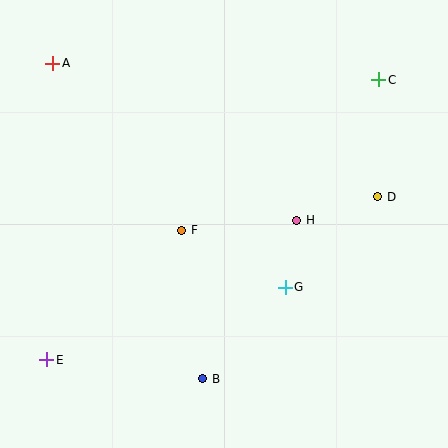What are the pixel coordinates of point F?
Point F is at (182, 230).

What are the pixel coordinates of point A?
Point A is at (53, 63).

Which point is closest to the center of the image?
Point F at (182, 230) is closest to the center.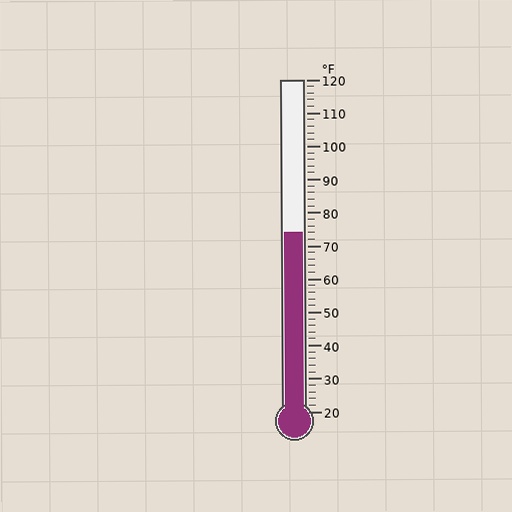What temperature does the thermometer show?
The thermometer shows approximately 74°F.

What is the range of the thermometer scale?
The thermometer scale ranges from 20°F to 120°F.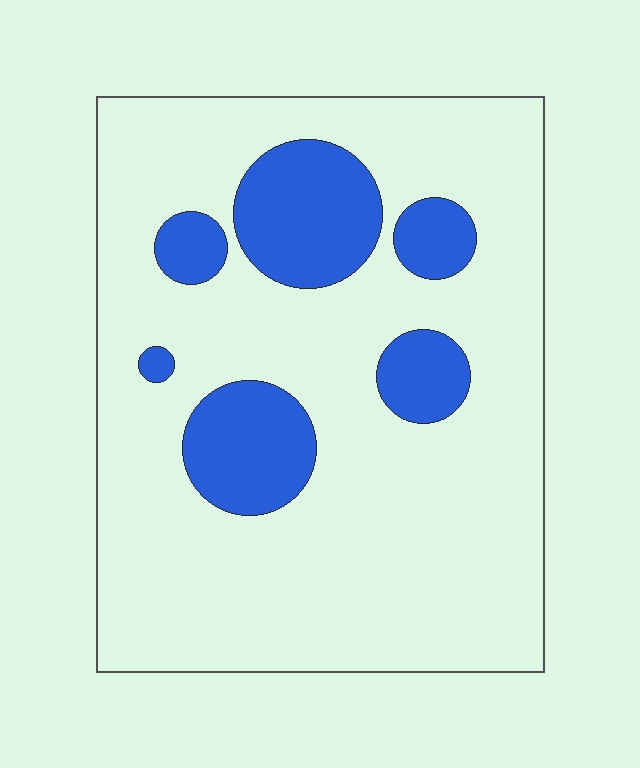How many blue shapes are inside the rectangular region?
6.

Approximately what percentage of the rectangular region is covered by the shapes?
Approximately 20%.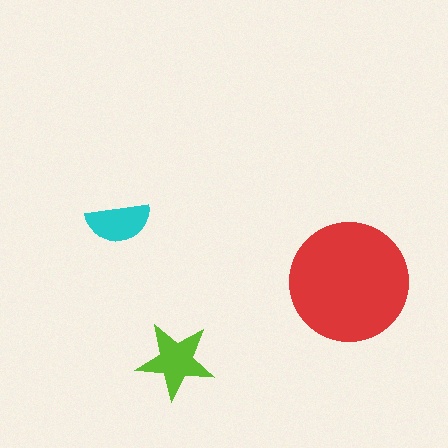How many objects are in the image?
There are 3 objects in the image.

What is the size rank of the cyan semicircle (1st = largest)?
3rd.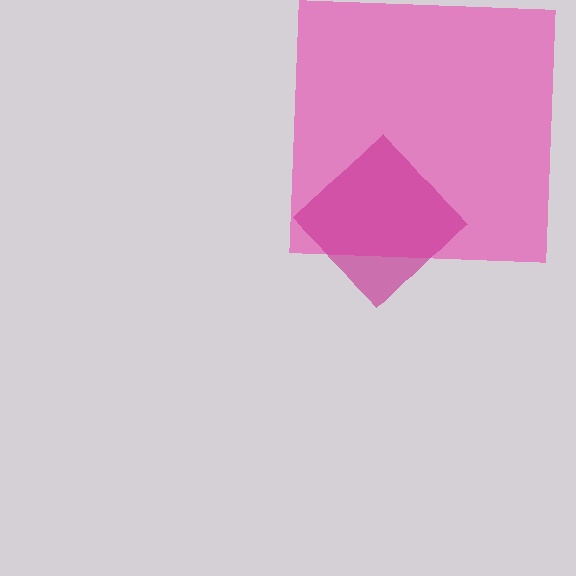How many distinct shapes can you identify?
There are 2 distinct shapes: a pink square, a magenta diamond.